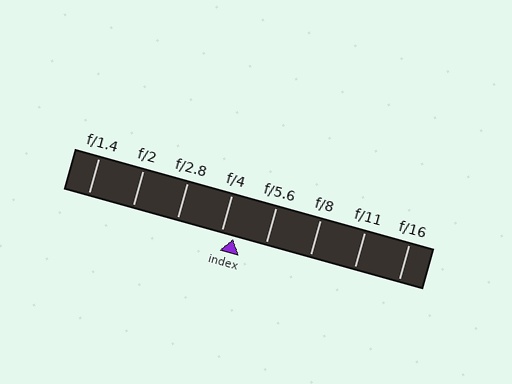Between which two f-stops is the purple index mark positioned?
The index mark is between f/4 and f/5.6.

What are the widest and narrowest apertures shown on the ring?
The widest aperture shown is f/1.4 and the narrowest is f/16.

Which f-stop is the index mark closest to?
The index mark is closest to f/4.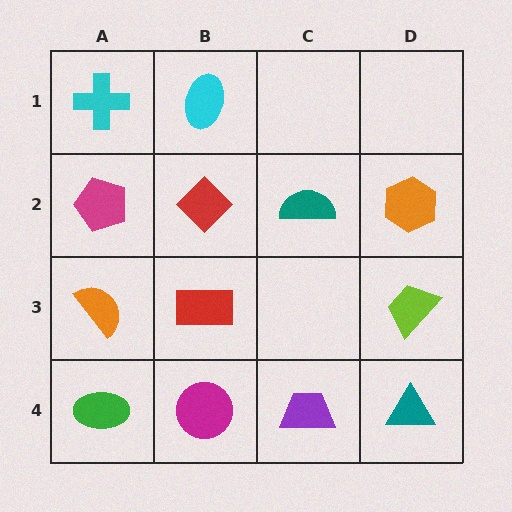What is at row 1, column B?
A cyan ellipse.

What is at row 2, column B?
A red diamond.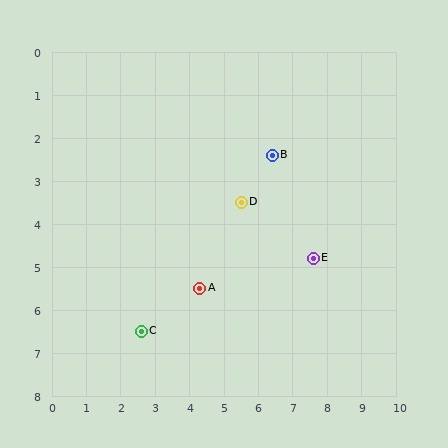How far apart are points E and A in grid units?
Points E and A are about 3.4 grid units apart.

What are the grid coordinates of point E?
Point E is at approximately (7.6, 4.8).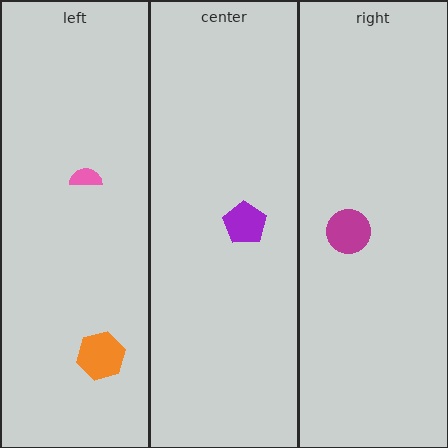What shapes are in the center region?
The purple pentagon.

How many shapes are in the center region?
1.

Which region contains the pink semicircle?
The left region.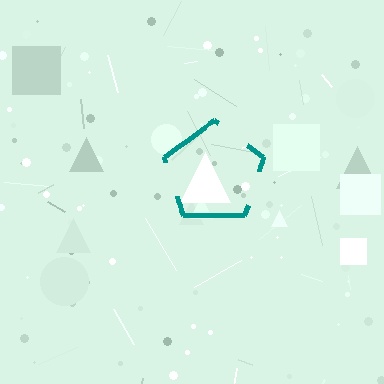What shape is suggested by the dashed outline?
The dashed outline suggests a pentagon.